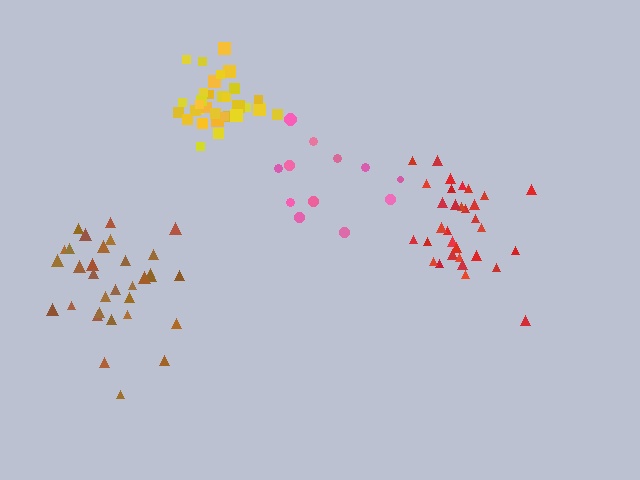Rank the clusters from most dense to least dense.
yellow, red, brown, pink.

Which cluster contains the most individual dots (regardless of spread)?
Brown (32).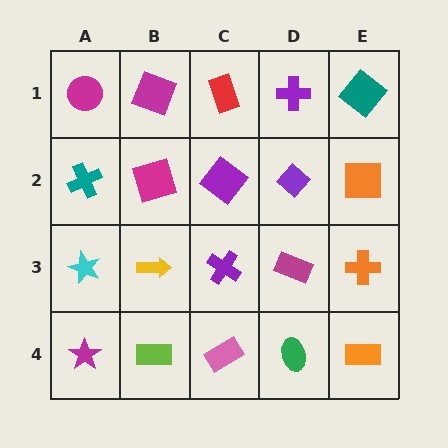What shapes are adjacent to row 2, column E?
A teal diamond (row 1, column E), an orange cross (row 3, column E), a purple diamond (row 2, column D).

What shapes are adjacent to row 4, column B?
A yellow arrow (row 3, column B), a magenta star (row 4, column A), a pink rectangle (row 4, column C).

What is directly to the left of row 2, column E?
A purple diamond.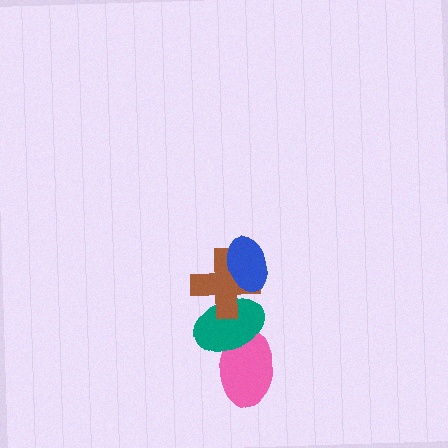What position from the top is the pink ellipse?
The pink ellipse is 4th from the top.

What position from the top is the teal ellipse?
The teal ellipse is 3rd from the top.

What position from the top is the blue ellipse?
The blue ellipse is 1st from the top.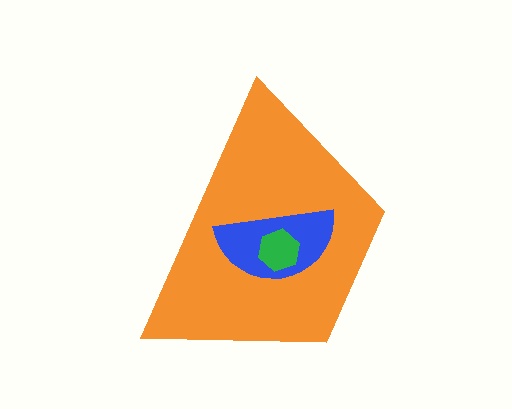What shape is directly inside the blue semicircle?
The green hexagon.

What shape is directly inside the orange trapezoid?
The blue semicircle.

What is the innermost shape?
The green hexagon.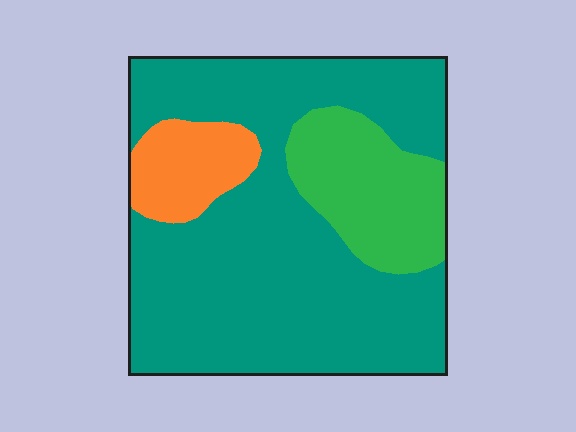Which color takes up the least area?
Orange, at roughly 10%.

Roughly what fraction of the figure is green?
Green covers roughly 20% of the figure.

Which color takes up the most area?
Teal, at roughly 70%.